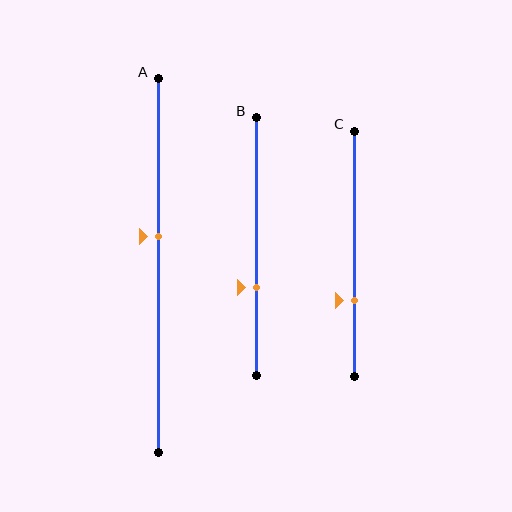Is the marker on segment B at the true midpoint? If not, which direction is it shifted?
No, the marker on segment B is shifted downward by about 16% of the segment length.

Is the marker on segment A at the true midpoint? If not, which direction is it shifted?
No, the marker on segment A is shifted upward by about 8% of the segment length.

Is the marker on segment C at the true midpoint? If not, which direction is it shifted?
No, the marker on segment C is shifted downward by about 19% of the segment length.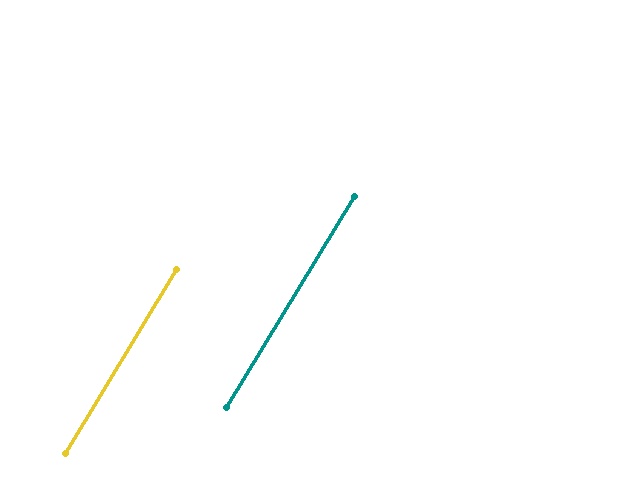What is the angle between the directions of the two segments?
Approximately 0 degrees.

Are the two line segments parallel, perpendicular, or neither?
Parallel — their directions differ by only 0.1°.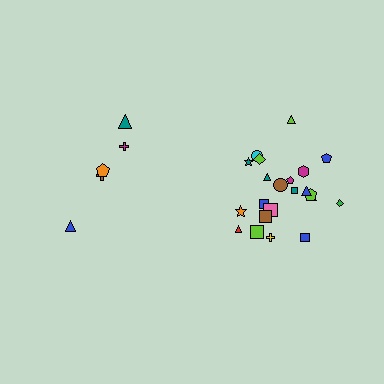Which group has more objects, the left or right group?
The right group.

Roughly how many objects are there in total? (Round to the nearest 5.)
Roughly 25 objects in total.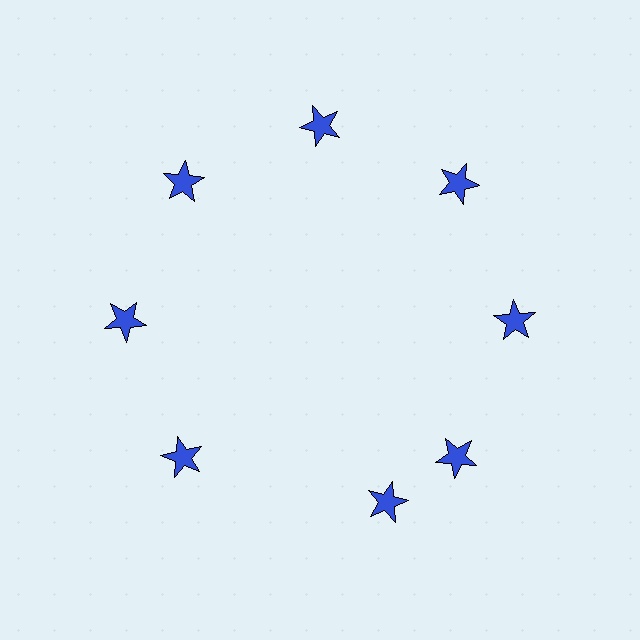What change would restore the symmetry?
The symmetry would be restored by rotating it back into even spacing with its neighbors so that all 8 stars sit at equal angles and equal distance from the center.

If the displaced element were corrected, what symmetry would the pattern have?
It would have 8-fold rotational symmetry — the pattern would map onto itself every 45 degrees.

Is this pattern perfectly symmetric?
No. The 8 blue stars are arranged in a ring, but one element near the 6 o'clock position is rotated out of alignment along the ring, breaking the 8-fold rotational symmetry.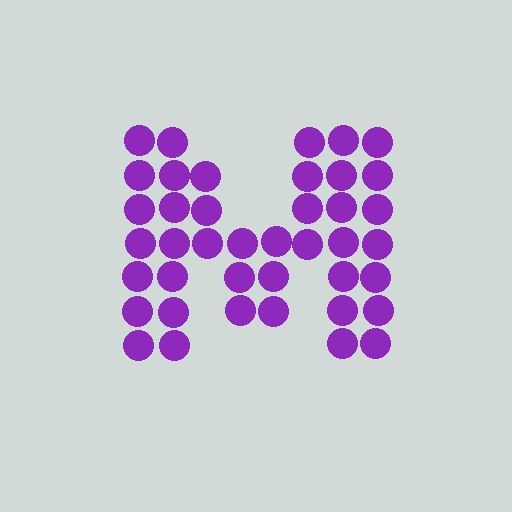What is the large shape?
The large shape is the letter M.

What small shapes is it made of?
It is made of small circles.